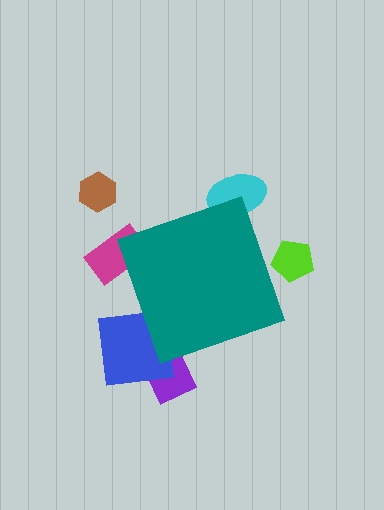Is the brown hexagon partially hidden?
No, the brown hexagon is fully visible.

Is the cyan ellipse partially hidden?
Yes, the cyan ellipse is partially hidden behind the teal diamond.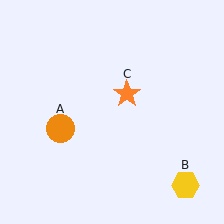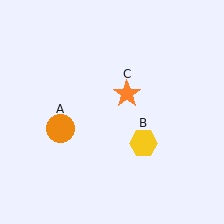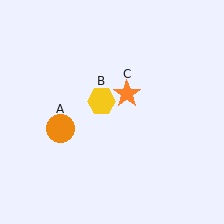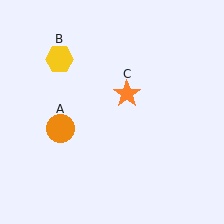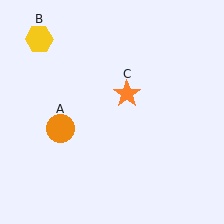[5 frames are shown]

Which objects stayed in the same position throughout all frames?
Orange circle (object A) and orange star (object C) remained stationary.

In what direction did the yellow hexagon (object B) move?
The yellow hexagon (object B) moved up and to the left.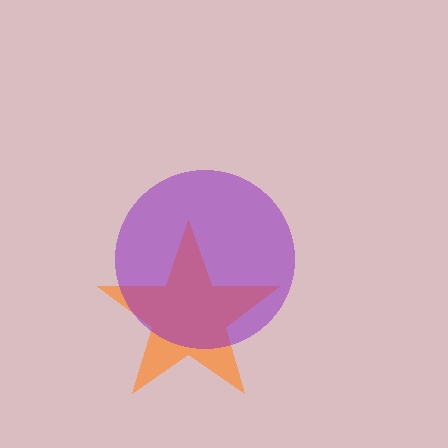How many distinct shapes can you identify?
There are 2 distinct shapes: an orange star, a purple circle.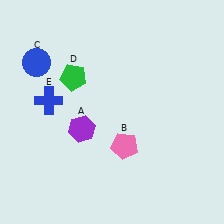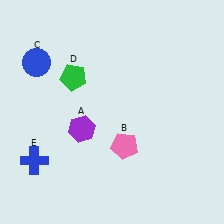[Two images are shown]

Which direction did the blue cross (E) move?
The blue cross (E) moved down.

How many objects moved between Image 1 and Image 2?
1 object moved between the two images.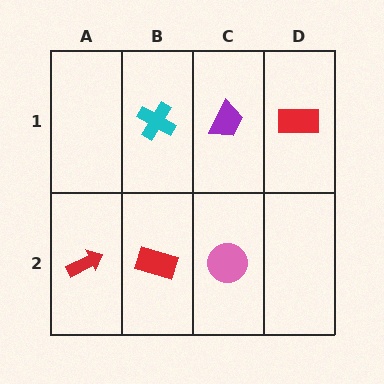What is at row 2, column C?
A pink circle.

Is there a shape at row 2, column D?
No, that cell is empty.